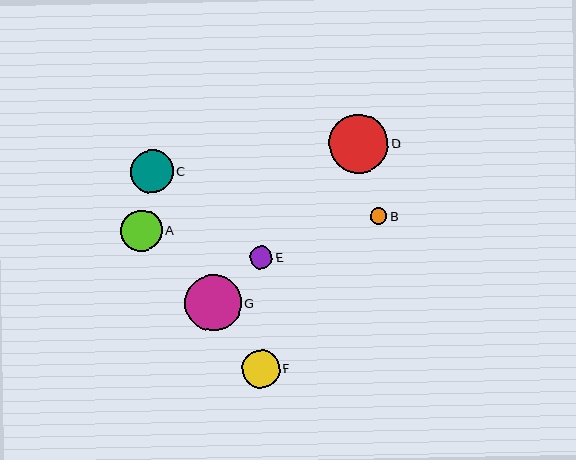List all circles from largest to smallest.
From largest to smallest: D, G, C, A, F, E, B.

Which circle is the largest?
Circle D is the largest with a size of approximately 59 pixels.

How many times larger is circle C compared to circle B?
Circle C is approximately 2.6 times the size of circle B.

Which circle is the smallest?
Circle B is the smallest with a size of approximately 17 pixels.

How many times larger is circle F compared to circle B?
Circle F is approximately 2.3 times the size of circle B.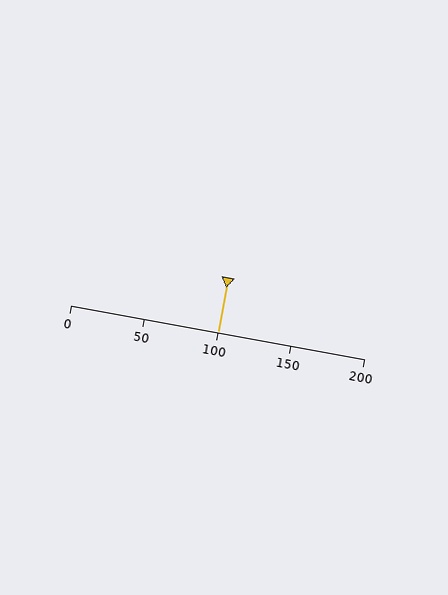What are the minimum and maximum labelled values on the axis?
The axis runs from 0 to 200.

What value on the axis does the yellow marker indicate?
The marker indicates approximately 100.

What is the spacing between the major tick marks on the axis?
The major ticks are spaced 50 apart.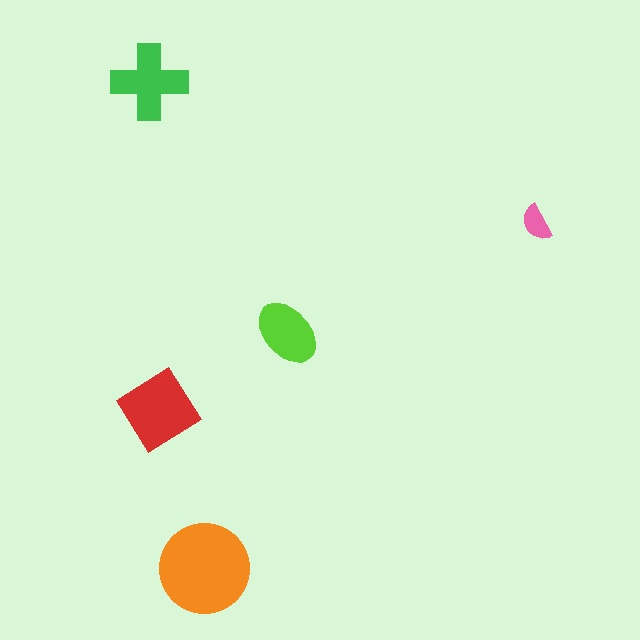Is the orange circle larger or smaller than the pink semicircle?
Larger.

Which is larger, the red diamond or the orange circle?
The orange circle.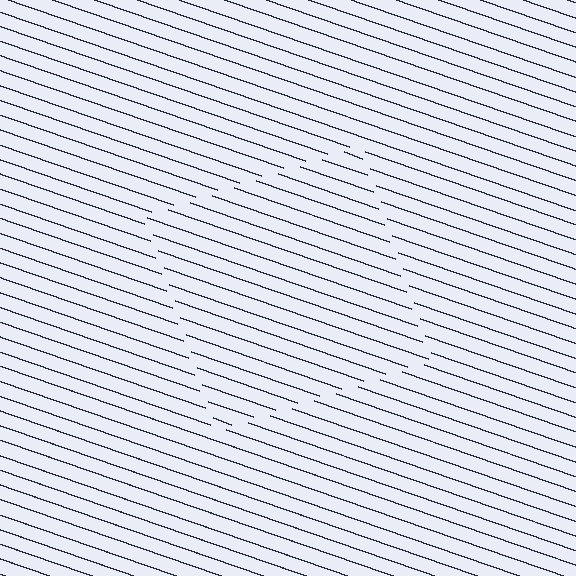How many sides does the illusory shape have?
4 sides — the line-ends trace a square.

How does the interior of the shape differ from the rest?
The interior of the shape contains the same grating, shifted by half a period — the contour is defined by the phase discontinuity where line-ends from the inner and outer gratings abut.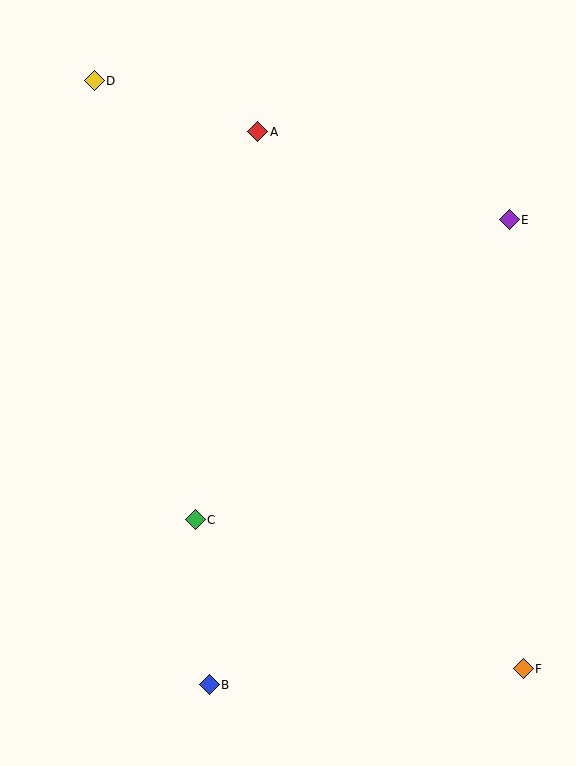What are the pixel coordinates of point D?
Point D is at (94, 81).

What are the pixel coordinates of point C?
Point C is at (195, 520).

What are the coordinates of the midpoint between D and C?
The midpoint between D and C is at (145, 300).